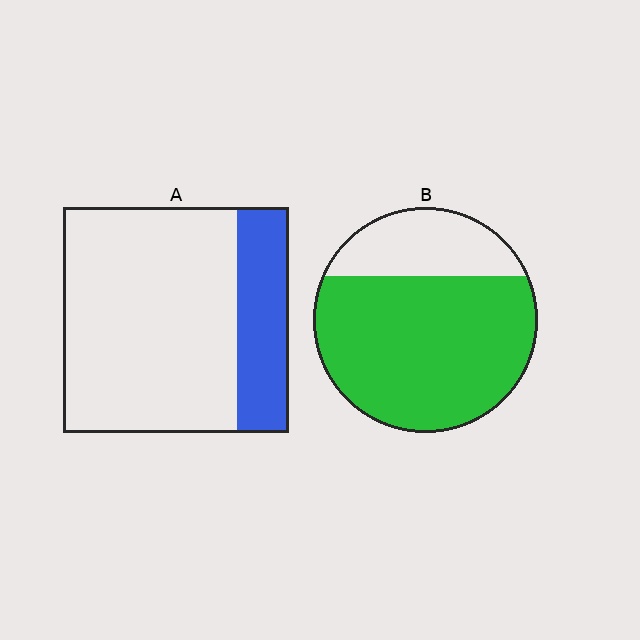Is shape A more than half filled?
No.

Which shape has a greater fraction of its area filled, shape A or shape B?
Shape B.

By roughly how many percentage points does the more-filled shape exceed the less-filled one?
By roughly 50 percentage points (B over A).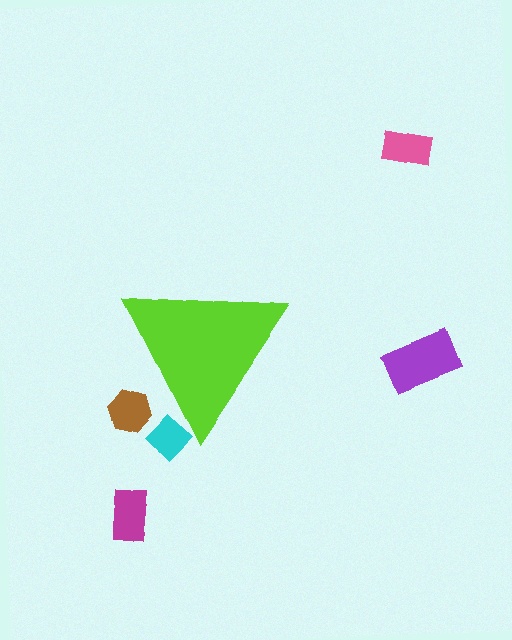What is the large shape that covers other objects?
A lime triangle.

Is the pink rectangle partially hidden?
No, the pink rectangle is fully visible.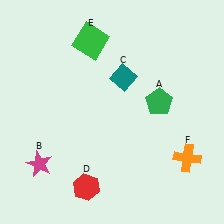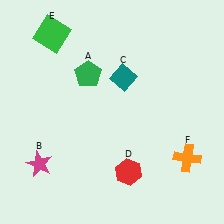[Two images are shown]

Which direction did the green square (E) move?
The green square (E) moved left.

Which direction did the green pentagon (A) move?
The green pentagon (A) moved left.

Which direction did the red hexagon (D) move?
The red hexagon (D) moved right.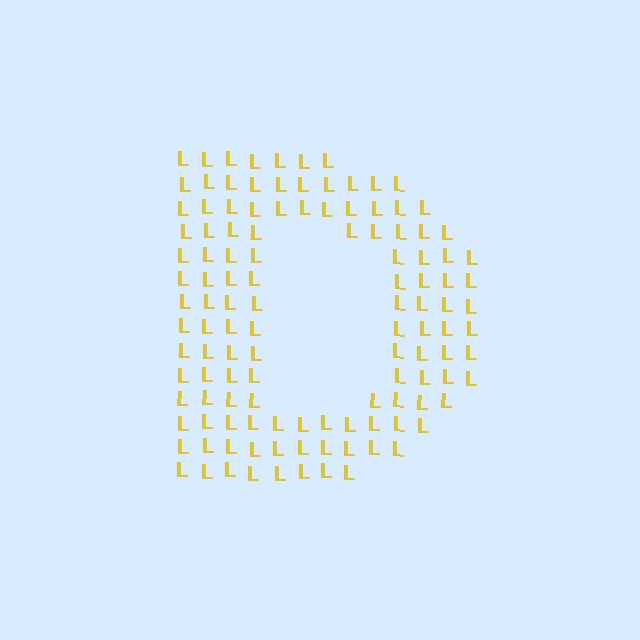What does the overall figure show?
The overall figure shows the letter D.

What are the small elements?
The small elements are letter L's.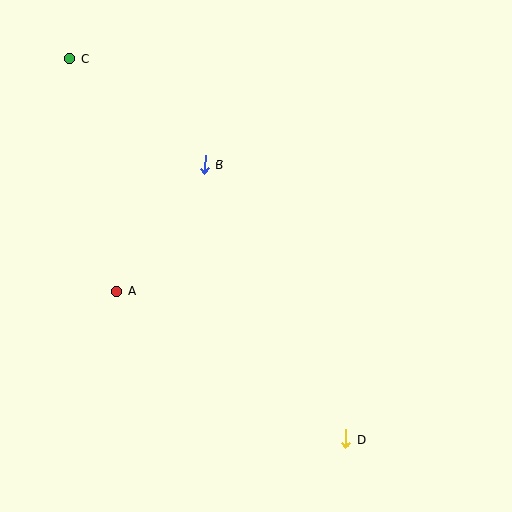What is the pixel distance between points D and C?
The distance between D and C is 470 pixels.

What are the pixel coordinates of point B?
Point B is at (205, 165).